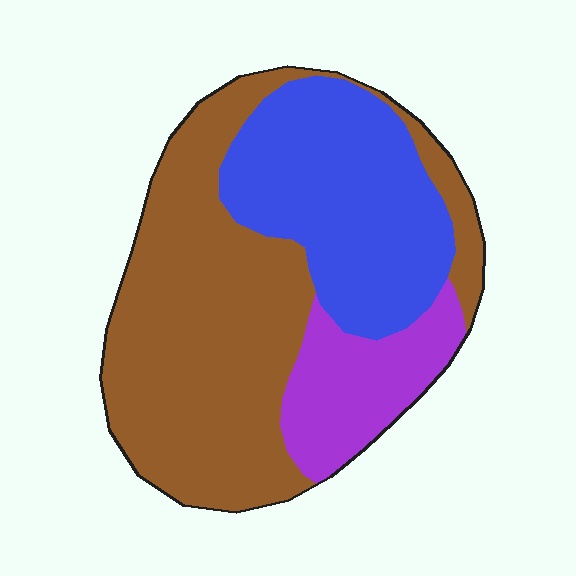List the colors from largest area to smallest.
From largest to smallest: brown, blue, purple.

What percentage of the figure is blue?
Blue covers roughly 30% of the figure.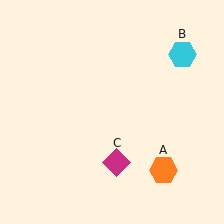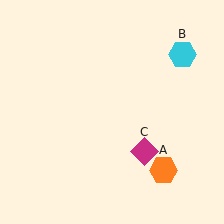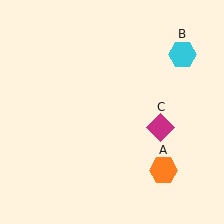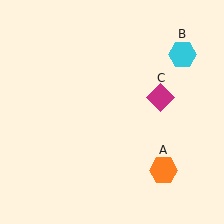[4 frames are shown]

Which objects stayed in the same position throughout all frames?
Orange hexagon (object A) and cyan hexagon (object B) remained stationary.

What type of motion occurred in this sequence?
The magenta diamond (object C) rotated counterclockwise around the center of the scene.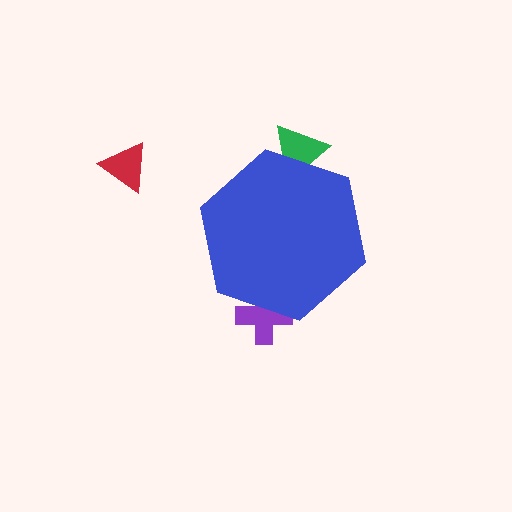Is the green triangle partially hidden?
Yes, the green triangle is partially hidden behind the blue hexagon.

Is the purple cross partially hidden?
Yes, the purple cross is partially hidden behind the blue hexagon.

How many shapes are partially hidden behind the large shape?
2 shapes are partially hidden.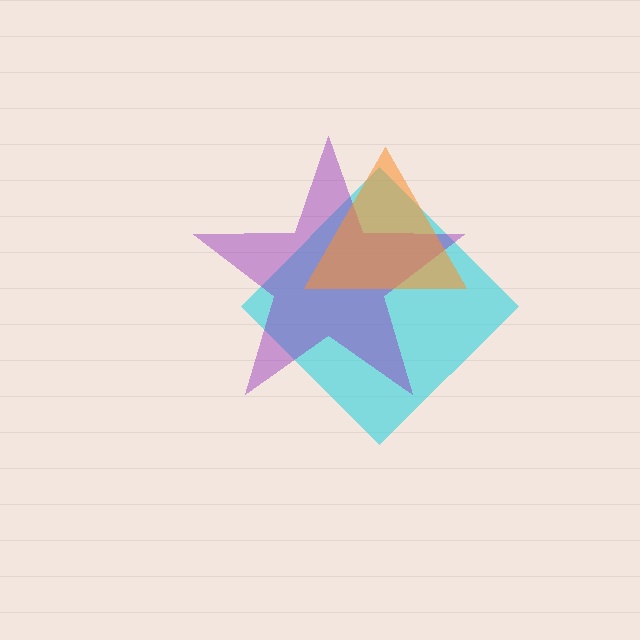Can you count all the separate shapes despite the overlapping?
Yes, there are 3 separate shapes.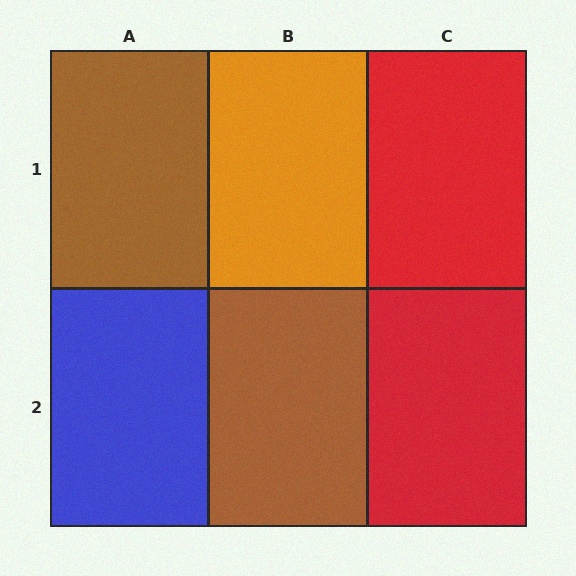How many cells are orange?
1 cell is orange.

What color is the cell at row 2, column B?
Brown.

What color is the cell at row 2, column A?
Blue.